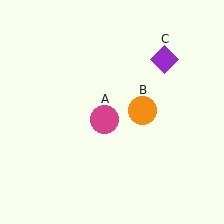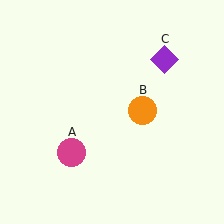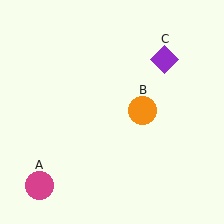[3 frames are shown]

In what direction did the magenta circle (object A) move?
The magenta circle (object A) moved down and to the left.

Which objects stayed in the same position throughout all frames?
Orange circle (object B) and purple diamond (object C) remained stationary.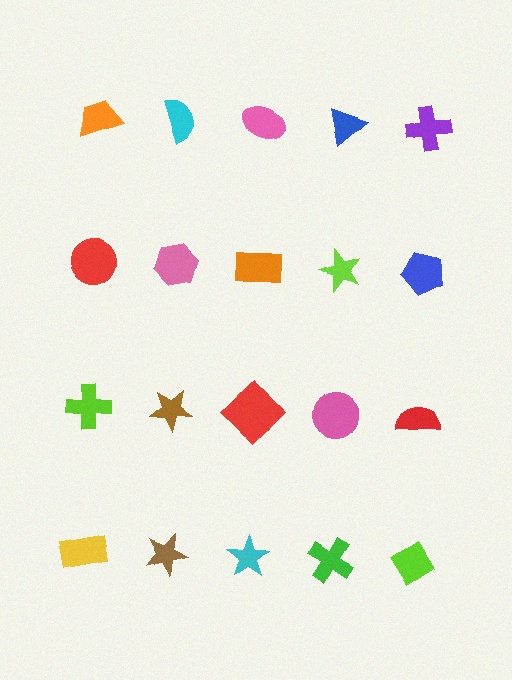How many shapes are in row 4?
5 shapes.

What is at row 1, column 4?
A blue triangle.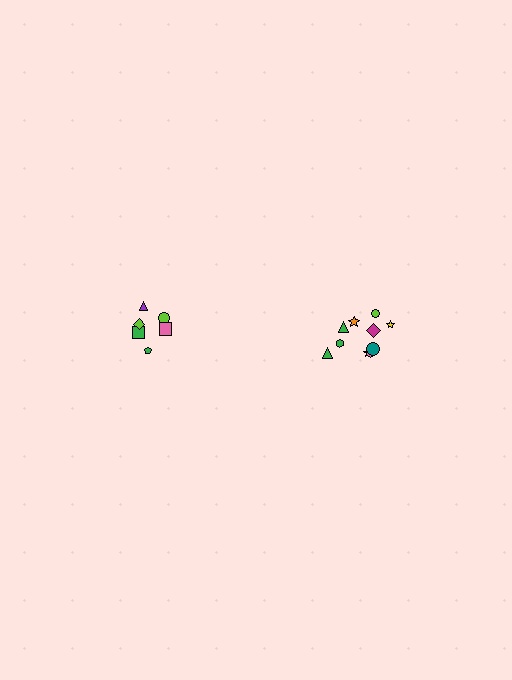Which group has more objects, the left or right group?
The right group.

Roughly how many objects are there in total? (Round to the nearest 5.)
Roughly 15 objects in total.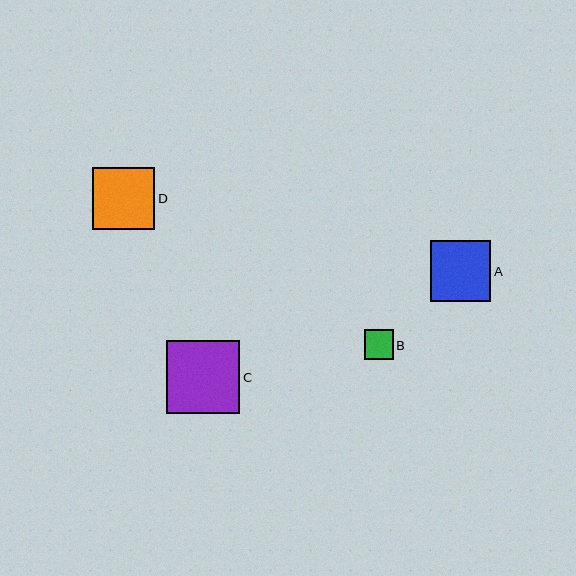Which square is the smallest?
Square B is the smallest with a size of approximately 29 pixels.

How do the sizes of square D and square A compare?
Square D and square A are approximately the same size.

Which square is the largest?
Square C is the largest with a size of approximately 73 pixels.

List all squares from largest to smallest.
From largest to smallest: C, D, A, B.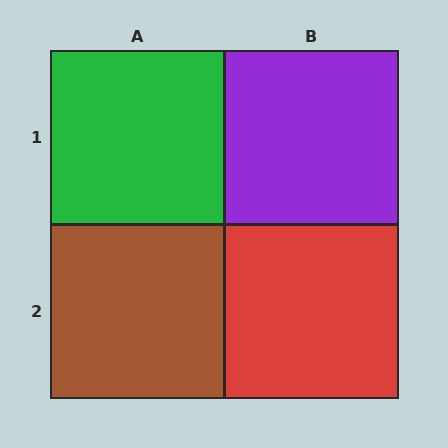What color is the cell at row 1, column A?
Green.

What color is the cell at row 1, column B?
Purple.